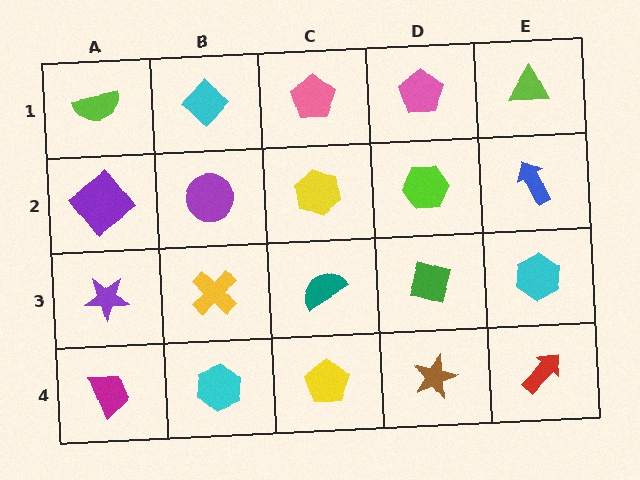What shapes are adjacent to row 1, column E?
A blue arrow (row 2, column E), a pink pentagon (row 1, column D).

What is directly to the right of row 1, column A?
A cyan diamond.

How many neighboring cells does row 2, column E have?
3.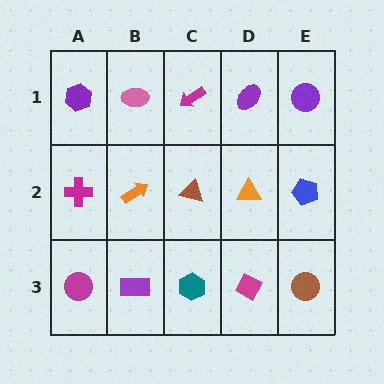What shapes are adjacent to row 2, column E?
A purple circle (row 1, column E), a brown circle (row 3, column E), an orange triangle (row 2, column D).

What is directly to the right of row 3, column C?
A magenta diamond.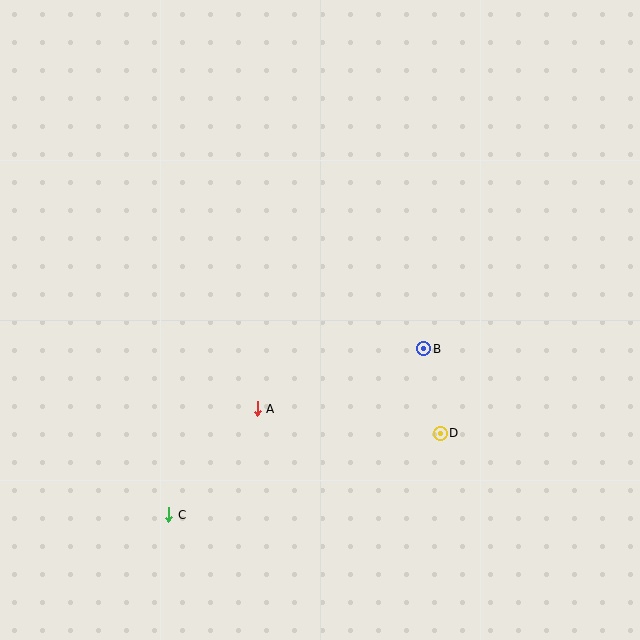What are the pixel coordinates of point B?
Point B is at (424, 349).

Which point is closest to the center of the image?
Point B at (424, 349) is closest to the center.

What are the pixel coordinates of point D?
Point D is at (440, 433).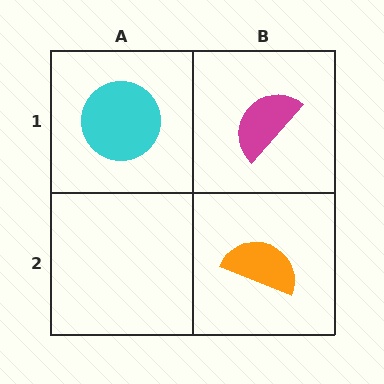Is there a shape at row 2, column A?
No, that cell is empty.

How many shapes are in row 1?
2 shapes.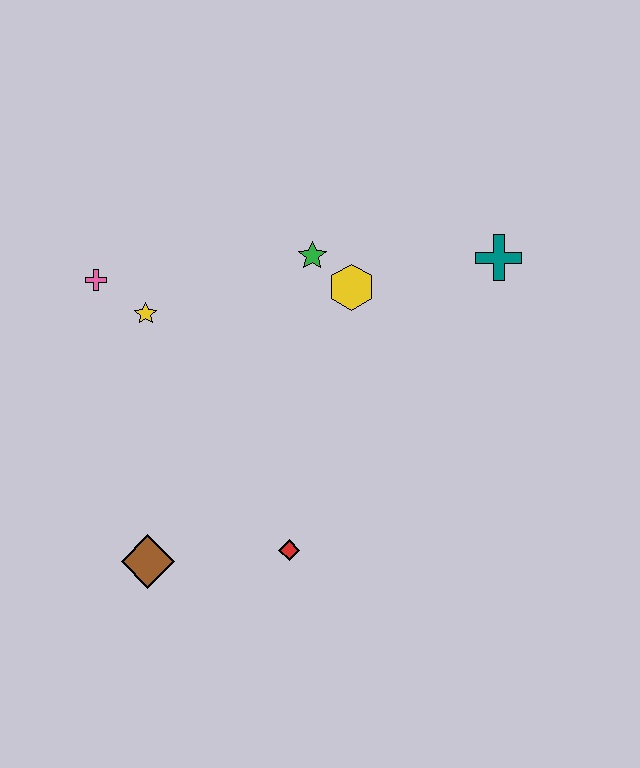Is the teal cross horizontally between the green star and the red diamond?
No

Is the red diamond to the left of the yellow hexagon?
Yes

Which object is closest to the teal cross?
The yellow hexagon is closest to the teal cross.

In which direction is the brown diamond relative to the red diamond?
The brown diamond is to the left of the red diamond.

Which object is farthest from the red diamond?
The teal cross is farthest from the red diamond.